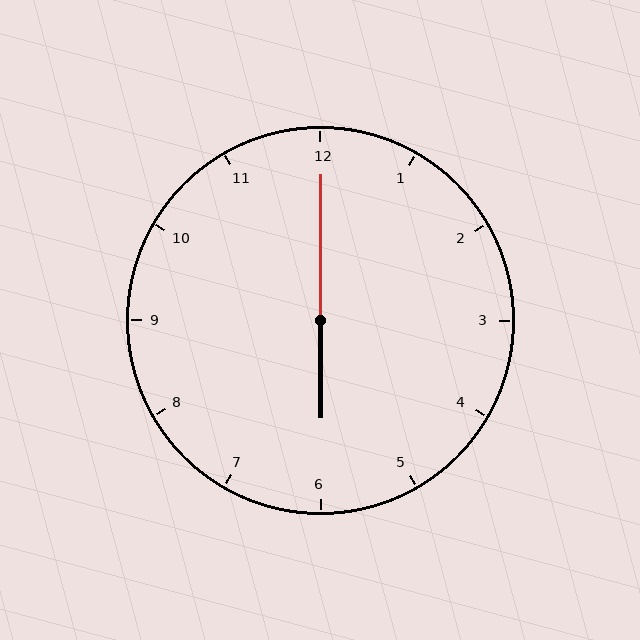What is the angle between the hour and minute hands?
Approximately 180 degrees.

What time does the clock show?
6:00.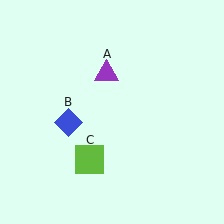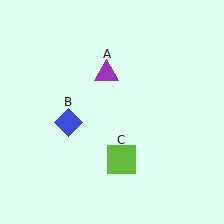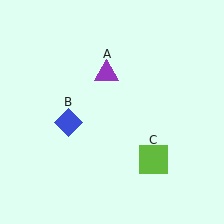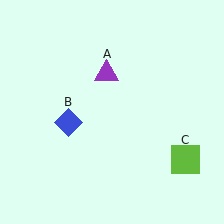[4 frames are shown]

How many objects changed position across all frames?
1 object changed position: lime square (object C).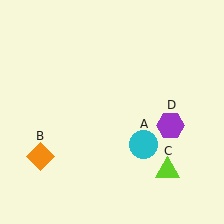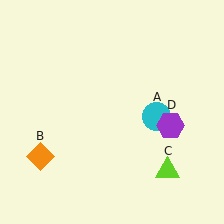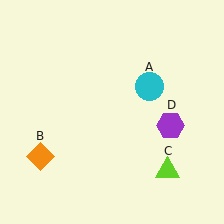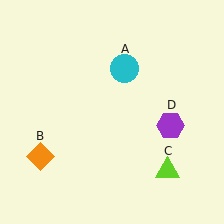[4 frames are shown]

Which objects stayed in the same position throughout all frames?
Orange diamond (object B) and lime triangle (object C) and purple hexagon (object D) remained stationary.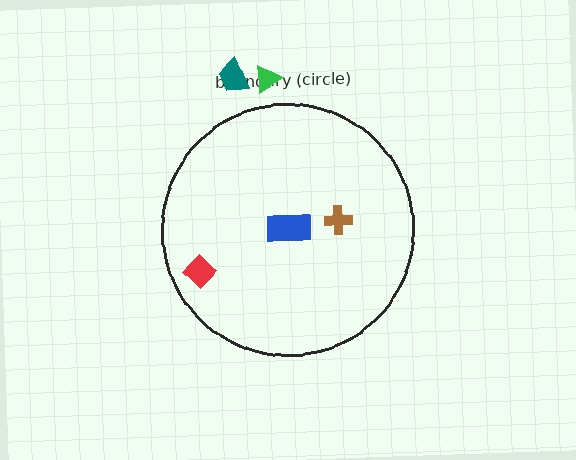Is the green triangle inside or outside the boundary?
Outside.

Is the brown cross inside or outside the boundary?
Inside.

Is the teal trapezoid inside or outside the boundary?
Outside.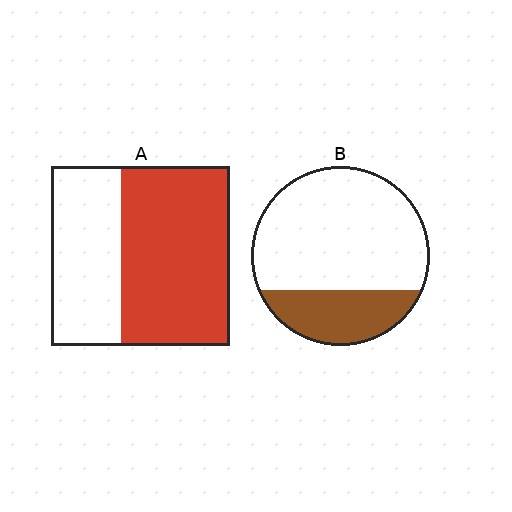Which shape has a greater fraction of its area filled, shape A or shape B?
Shape A.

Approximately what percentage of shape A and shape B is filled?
A is approximately 60% and B is approximately 25%.